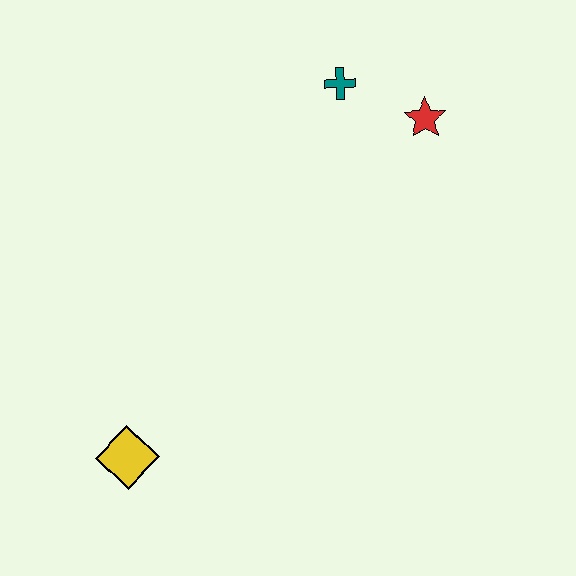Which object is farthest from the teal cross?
The yellow diamond is farthest from the teal cross.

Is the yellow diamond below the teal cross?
Yes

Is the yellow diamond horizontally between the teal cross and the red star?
No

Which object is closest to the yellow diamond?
The teal cross is closest to the yellow diamond.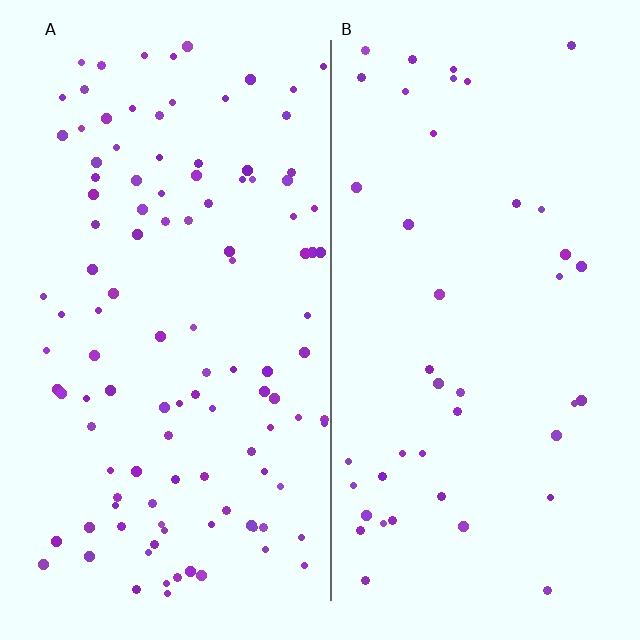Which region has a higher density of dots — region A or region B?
A (the left).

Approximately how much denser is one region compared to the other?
Approximately 2.6× — region A over region B.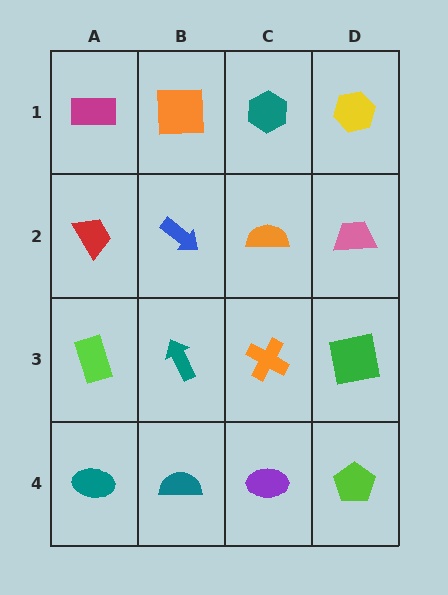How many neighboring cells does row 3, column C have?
4.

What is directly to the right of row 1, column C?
A yellow hexagon.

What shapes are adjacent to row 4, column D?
A green square (row 3, column D), a purple ellipse (row 4, column C).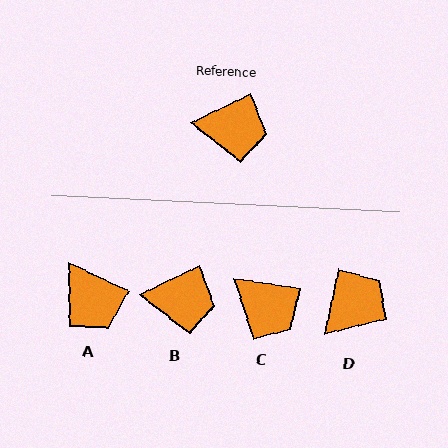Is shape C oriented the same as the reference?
No, it is off by about 34 degrees.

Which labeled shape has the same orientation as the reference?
B.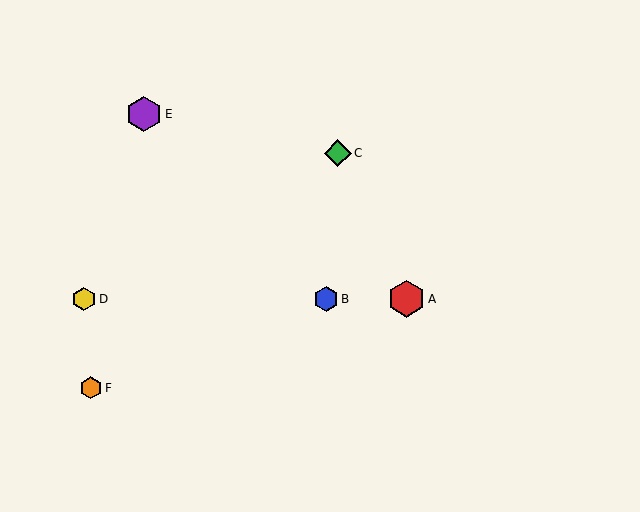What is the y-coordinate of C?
Object C is at y≈153.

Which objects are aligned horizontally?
Objects A, B, D are aligned horizontally.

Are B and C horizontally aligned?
No, B is at y≈299 and C is at y≈153.